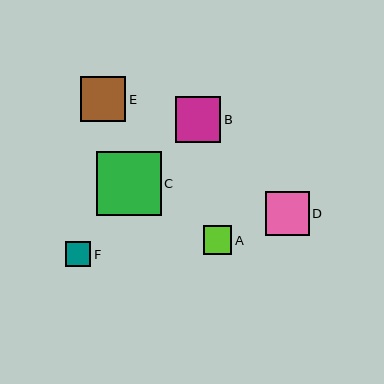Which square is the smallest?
Square F is the smallest with a size of approximately 26 pixels.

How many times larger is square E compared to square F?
Square E is approximately 1.8 times the size of square F.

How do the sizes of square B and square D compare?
Square B and square D are approximately the same size.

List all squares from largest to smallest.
From largest to smallest: C, B, E, D, A, F.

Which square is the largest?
Square C is the largest with a size of approximately 65 pixels.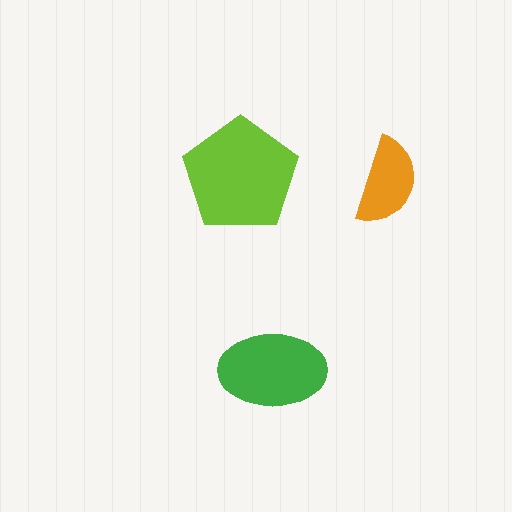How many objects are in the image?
There are 3 objects in the image.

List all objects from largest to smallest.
The lime pentagon, the green ellipse, the orange semicircle.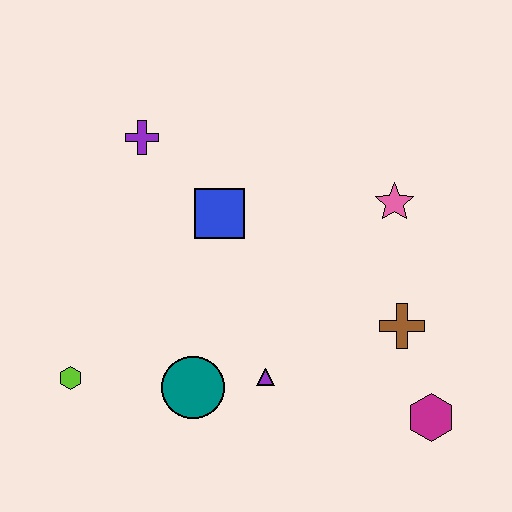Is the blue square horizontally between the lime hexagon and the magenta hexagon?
Yes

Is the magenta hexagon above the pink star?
No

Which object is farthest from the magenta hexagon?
The purple cross is farthest from the magenta hexagon.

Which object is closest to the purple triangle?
The teal circle is closest to the purple triangle.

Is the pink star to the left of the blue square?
No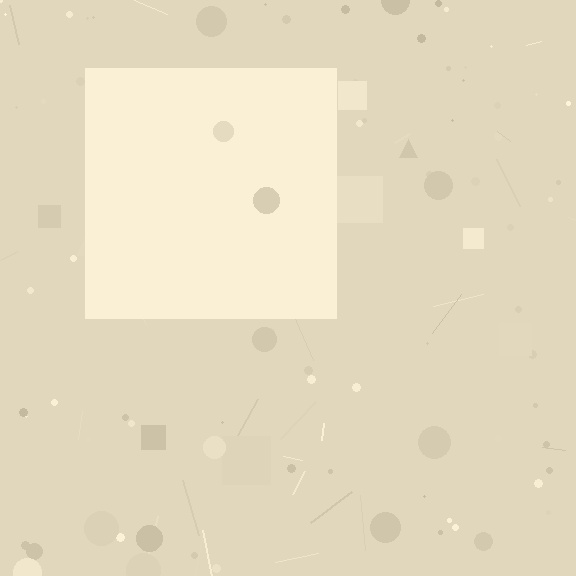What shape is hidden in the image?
A square is hidden in the image.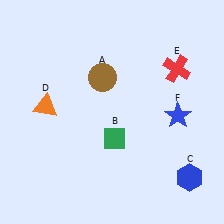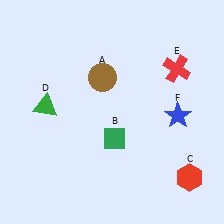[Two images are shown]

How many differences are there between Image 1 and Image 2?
There are 2 differences between the two images.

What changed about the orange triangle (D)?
In Image 1, D is orange. In Image 2, it changed to green.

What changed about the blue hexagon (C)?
In Image 1, C is blue. In Image 2, it changed to red.